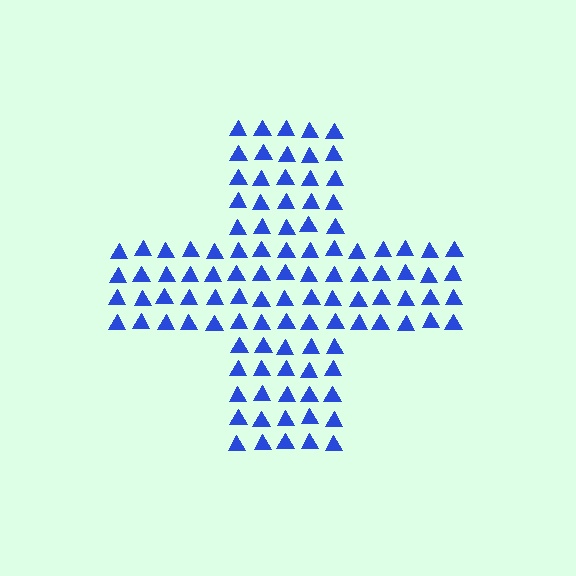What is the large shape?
The large shape is a cross.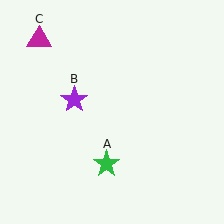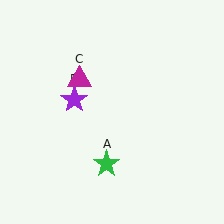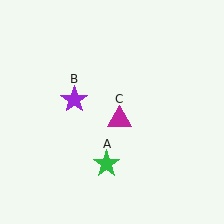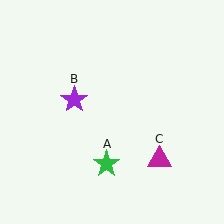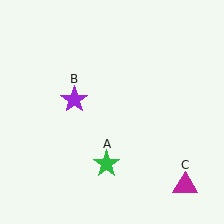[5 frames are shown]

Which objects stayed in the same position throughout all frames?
Green star (object A) and purple star (object B) remained stationary.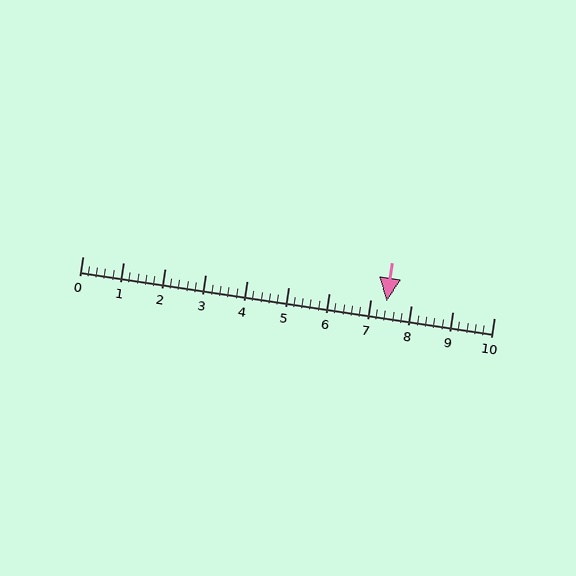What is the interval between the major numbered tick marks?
The major tick marks are spaced 1 units apart.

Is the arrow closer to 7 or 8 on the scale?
The arrow is closer to 7.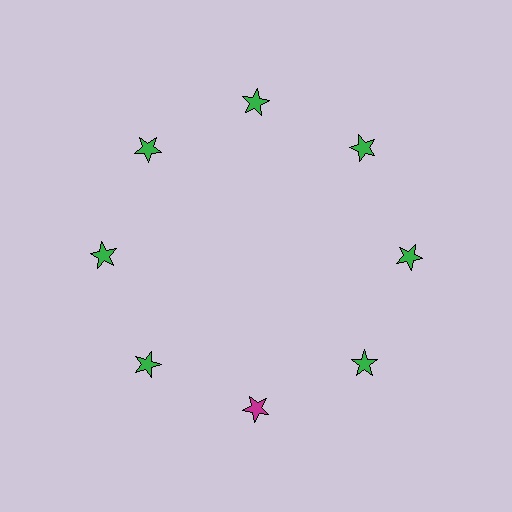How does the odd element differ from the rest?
It has a different color: magenta instead of green.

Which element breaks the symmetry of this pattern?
The magenta star at roughly the 6 o'clock position breaks the symmetry. All other shapes are green stars.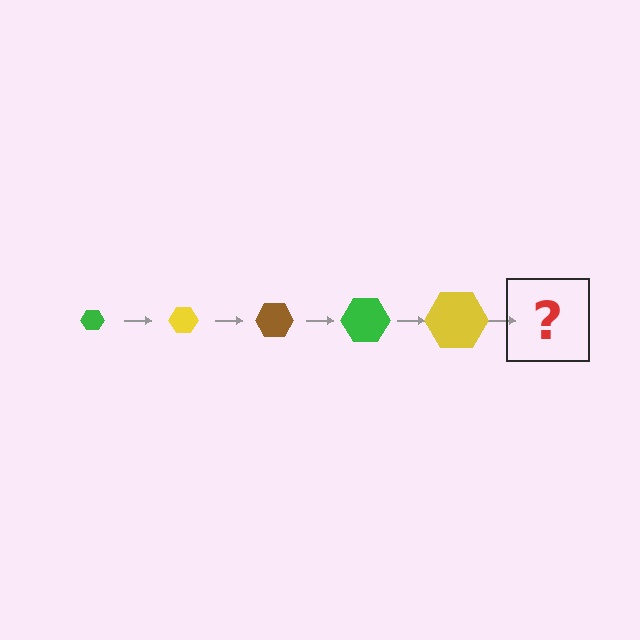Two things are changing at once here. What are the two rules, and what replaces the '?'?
The two rules are that the hexagon grows larger each step and the color cycles through green, yellow, and brown. The '?' should be a brown hexagon, larger than the previous one.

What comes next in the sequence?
The next element should be a brown hexagon, larger than the previous one.